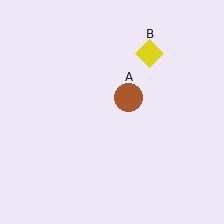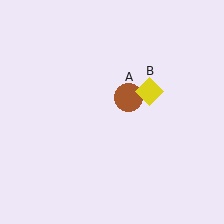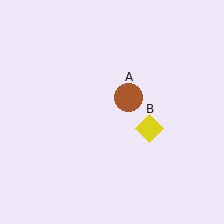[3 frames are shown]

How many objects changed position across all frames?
1 object changed position: yellow diamond (object B).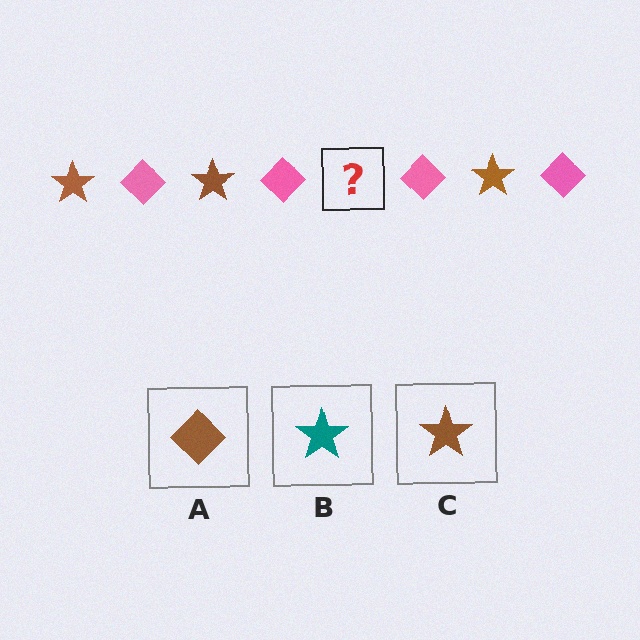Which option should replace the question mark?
Option C.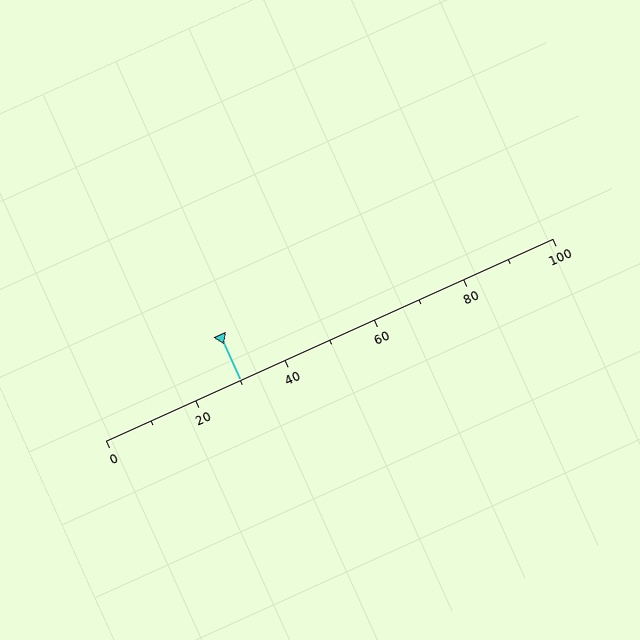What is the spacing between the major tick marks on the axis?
The major ticks are spaced 20 apart.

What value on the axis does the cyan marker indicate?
The marker indicates approximately 30.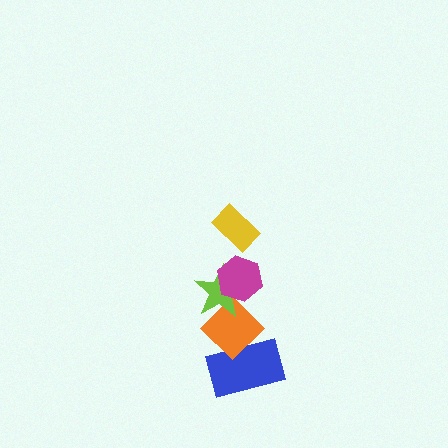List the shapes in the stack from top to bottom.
From top to bottom: the yellow rectangle, the magenta hexagon, the lime star, the orange diamond, the blue rectangle.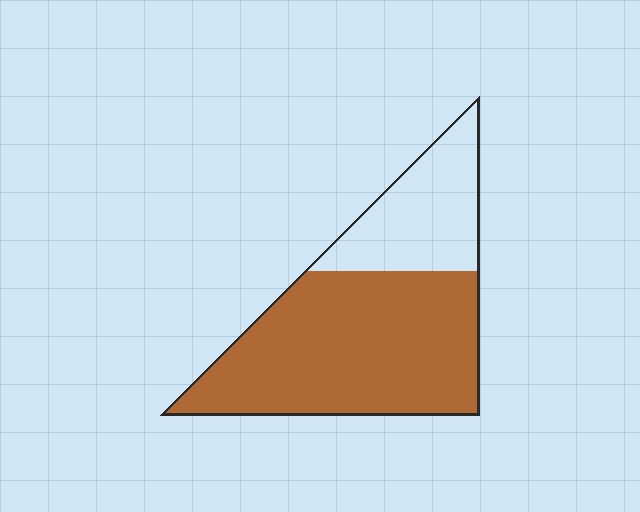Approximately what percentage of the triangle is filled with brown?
Approximately 70%.